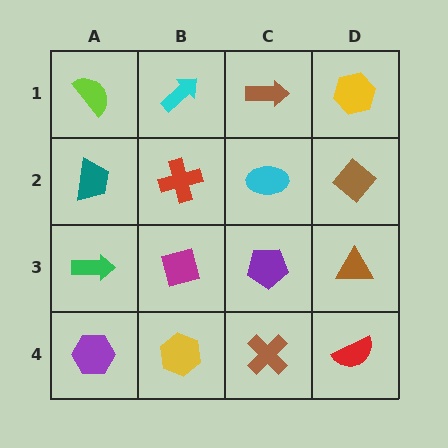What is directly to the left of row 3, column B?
A green arrow.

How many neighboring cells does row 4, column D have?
2.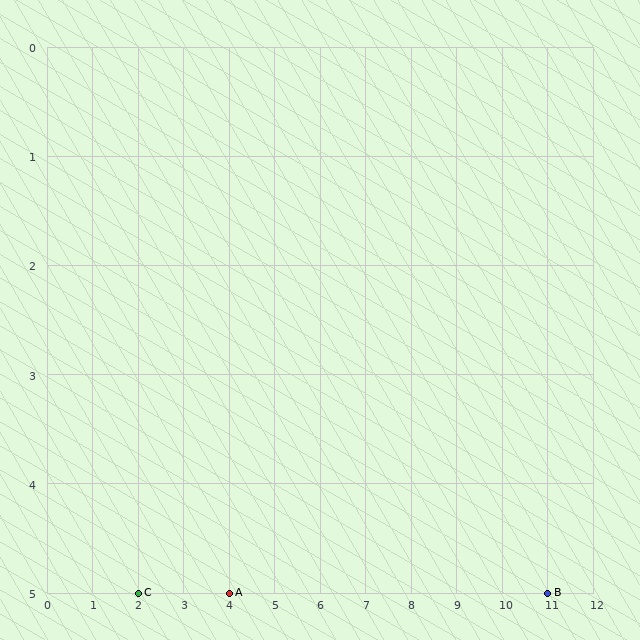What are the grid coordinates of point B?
Point B is at grid coordinates (11, 5).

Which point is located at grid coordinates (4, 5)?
Point A is at (4, 5).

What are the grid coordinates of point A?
Point A is at grid coordinates (4, 5).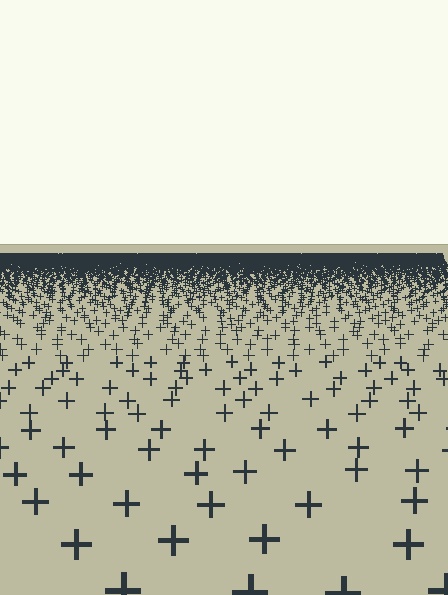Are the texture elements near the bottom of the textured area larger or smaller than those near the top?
Larger. Near the bottom, elements are closer to the viewer and appear at a bigger on-screen size.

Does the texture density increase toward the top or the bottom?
Density increases toward the top.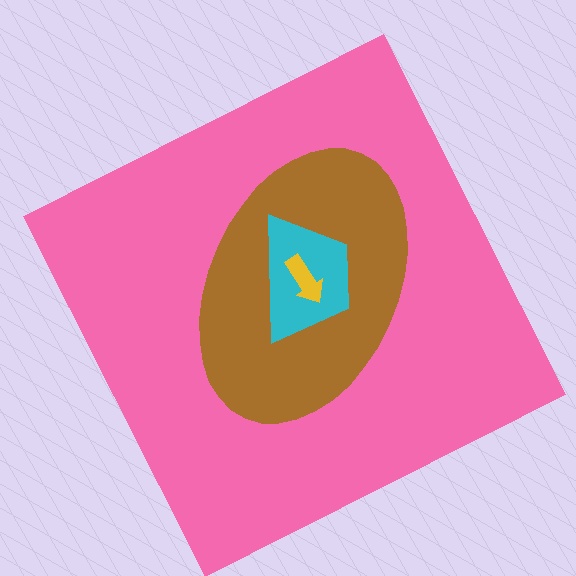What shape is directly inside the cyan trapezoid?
The yellow arrow.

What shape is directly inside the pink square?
The brown ellipse.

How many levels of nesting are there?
4.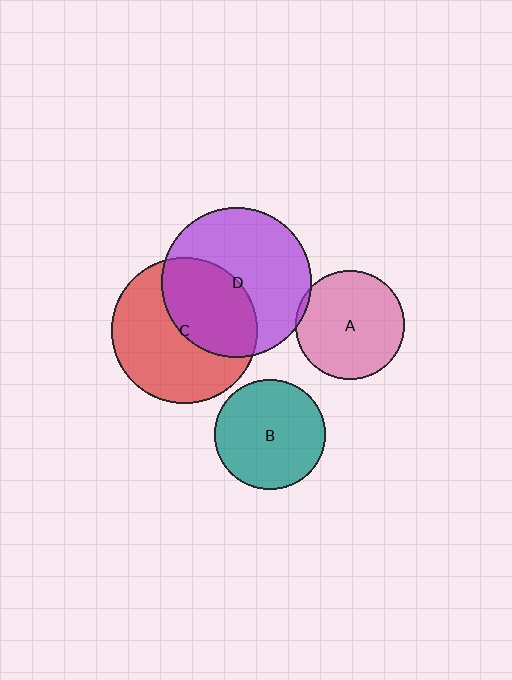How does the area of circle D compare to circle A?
Approximately 1.9 times.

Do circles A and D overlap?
Yes.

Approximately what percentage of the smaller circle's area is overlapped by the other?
Approximately 5%.